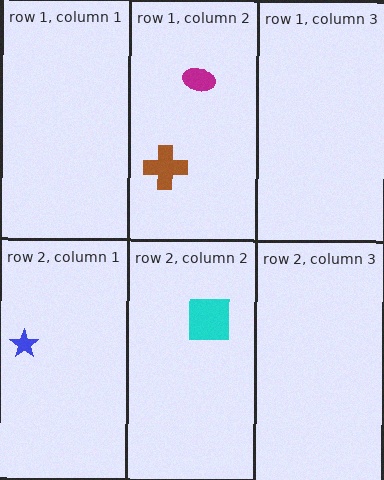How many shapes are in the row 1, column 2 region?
2.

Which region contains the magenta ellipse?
The row 1, column 2 region.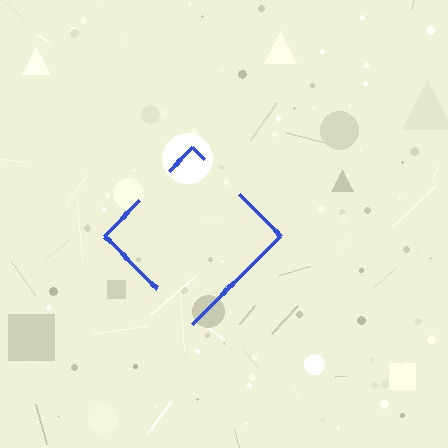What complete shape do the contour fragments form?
The contour fragments form a diamond.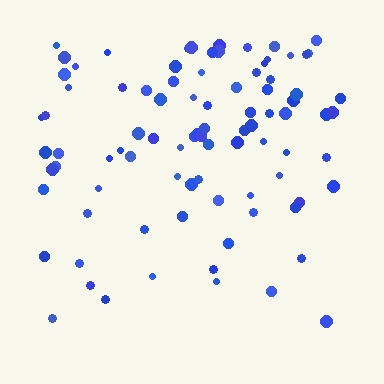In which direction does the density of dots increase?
From bottom to top, with the top side densest.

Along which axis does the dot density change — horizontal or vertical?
Vertical.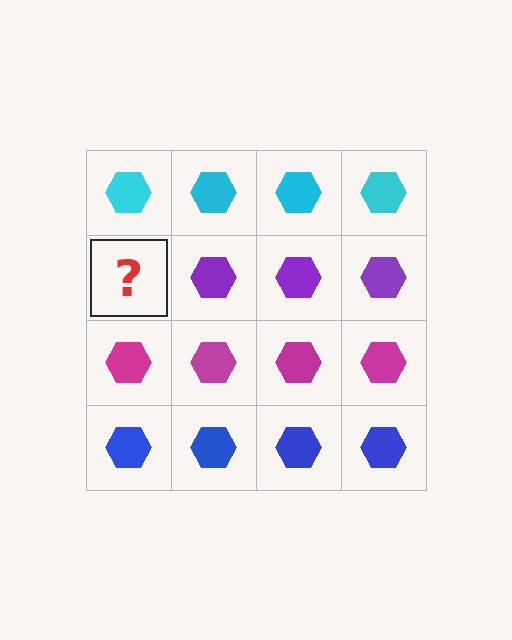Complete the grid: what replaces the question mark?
The question mark should be replaced with a purple hexagon.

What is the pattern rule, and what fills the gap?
The rule is that each row has a consistent color. The gap should be filled with a purple hexagon.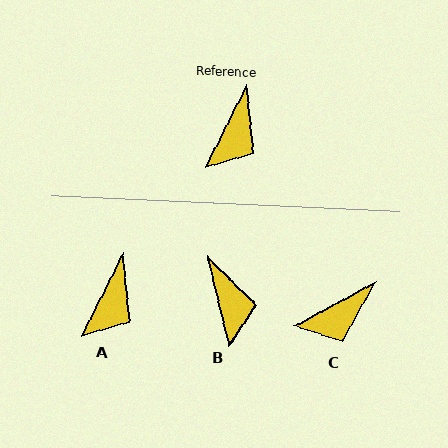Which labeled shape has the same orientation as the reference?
A.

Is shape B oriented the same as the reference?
No, it is off by about 40 degrees.